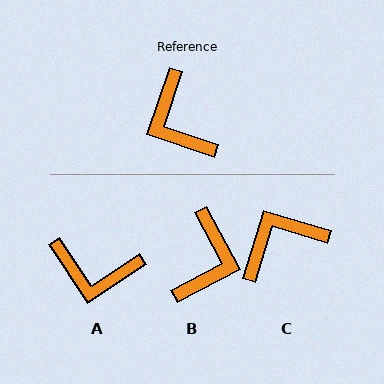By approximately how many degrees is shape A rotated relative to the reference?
Approximately 52 degrees counter-clockwise.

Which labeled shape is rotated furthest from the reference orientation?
B, about 137 degrees away.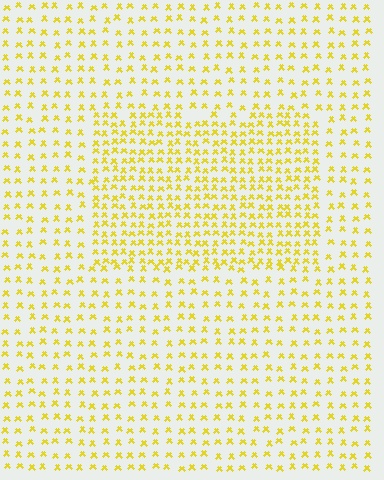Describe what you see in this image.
The image contains small yellow elements arranged at two different densities. A rectangle-shaped region is visible where the elements are more densely packed than the surrounding area.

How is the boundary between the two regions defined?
The boundary is defined by a change in element density (approximately 1.9x ratio). All elements are the same color, size, and shape.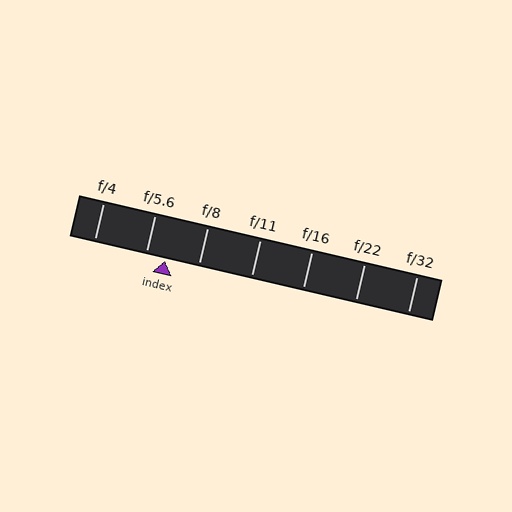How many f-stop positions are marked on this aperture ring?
There are 7 f-stop positions marked.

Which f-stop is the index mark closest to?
The index mark is closest to f/5.6.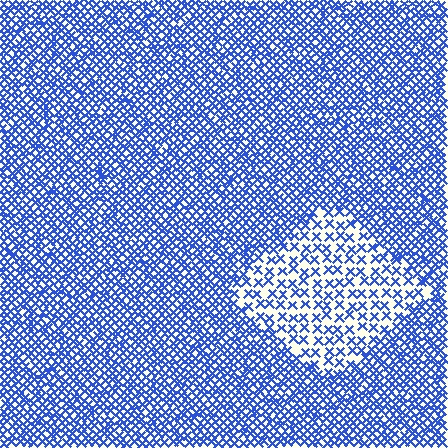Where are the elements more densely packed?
The elements are more densely packed outside the diamond boundary.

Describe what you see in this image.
The image contains small blue elements arranged at two different densities. A diamond-shaped region is visible where the elements are less densely packed than the surrounding area.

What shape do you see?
I see a diamond.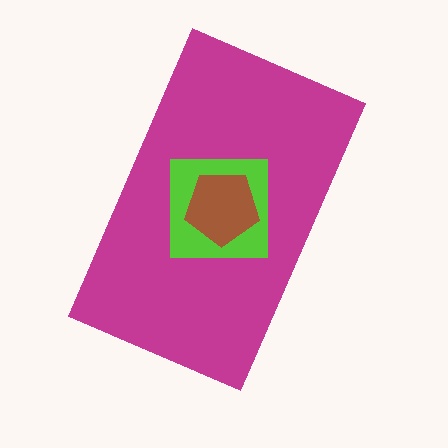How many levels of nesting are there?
3.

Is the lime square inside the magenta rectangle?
Yes.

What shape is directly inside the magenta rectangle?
The lime square.